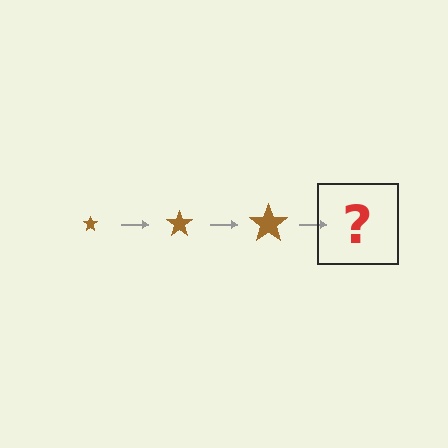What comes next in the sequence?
The next element should be a brown star, larger than the previous one.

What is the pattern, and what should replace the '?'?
The pattern is that the star gets progressively larger each step. The '?' should be a brown star, larger than the previous one.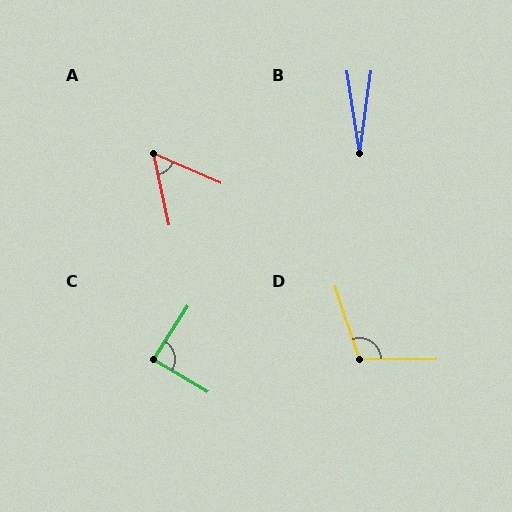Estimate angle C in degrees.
Approximately 88 degrees.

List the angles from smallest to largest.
B (17°), A (54°), C (88°), D (108°).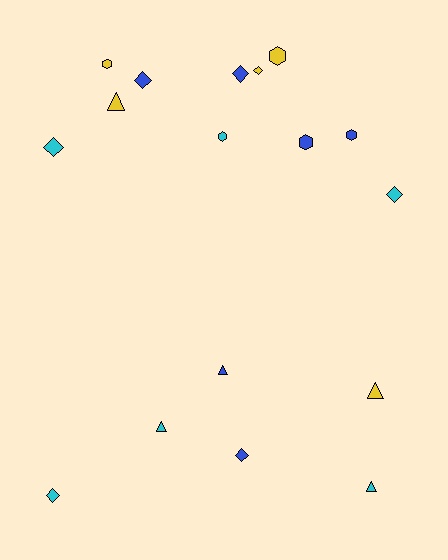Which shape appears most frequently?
Diamond, with 7 objects.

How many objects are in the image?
There are 17 objects.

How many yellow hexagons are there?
There are 2 yellow hexagons.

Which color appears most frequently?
Blue, with 6 objects.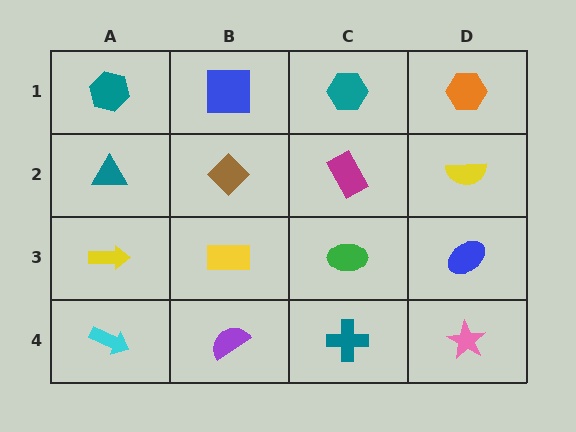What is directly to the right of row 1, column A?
A blue square.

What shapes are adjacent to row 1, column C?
A magenta rectangle (row 2, column C), a blue square (row 1, column B), an orange hexagon (row 1, column D).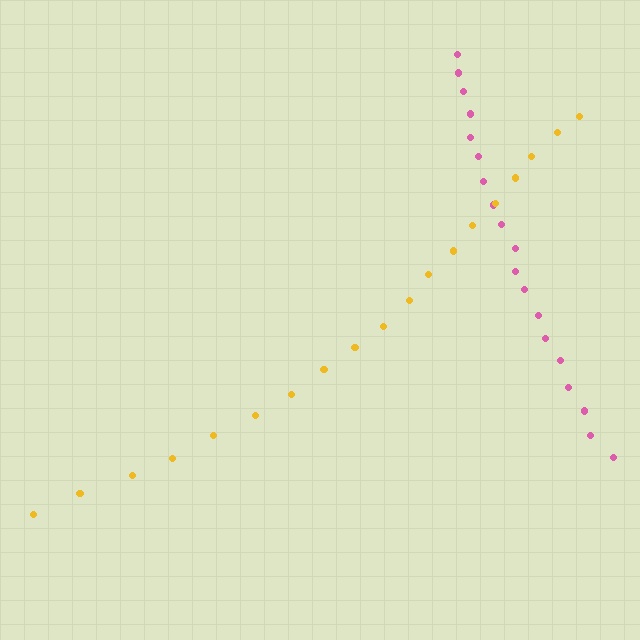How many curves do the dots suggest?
There are 2 distinct paths.